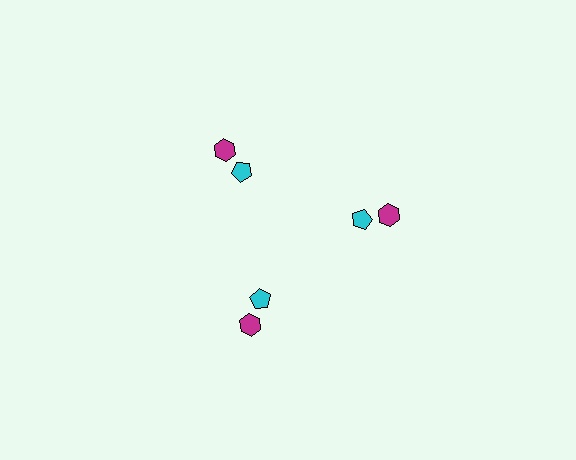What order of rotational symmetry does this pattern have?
This pattern has 3-fold rotational symmetry.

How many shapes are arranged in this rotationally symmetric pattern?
There are 6 shapes, arranged in 3 groups of 2.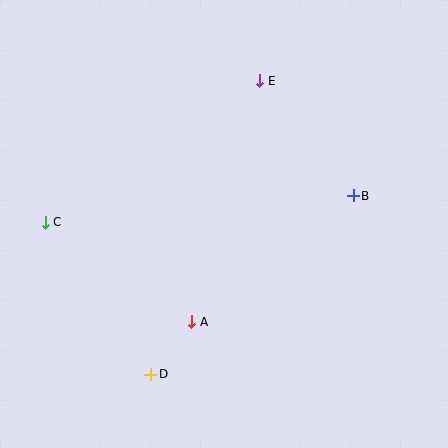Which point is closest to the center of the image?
Point A at (192, 322) is closest to the center.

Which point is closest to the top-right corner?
Point E is closest to the top-right corner.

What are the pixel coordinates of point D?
Point D is at (151, 374).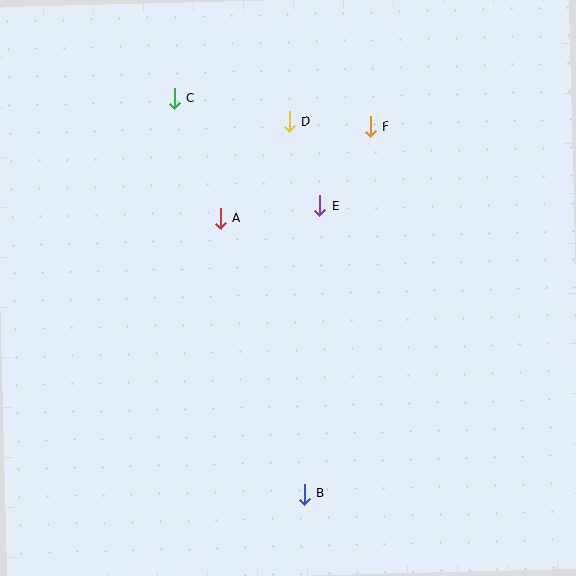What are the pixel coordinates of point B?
Point B is at (304, 494).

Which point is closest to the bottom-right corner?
Point B is closest to the bottom-right corner.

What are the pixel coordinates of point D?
Point D is at (289, 122).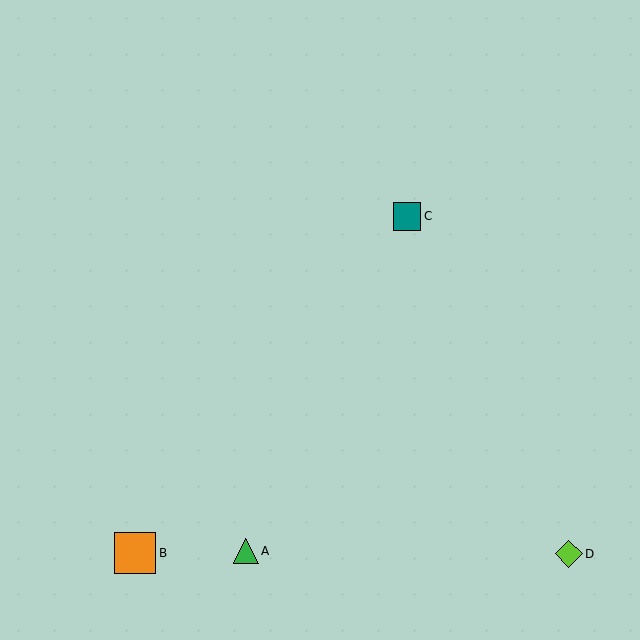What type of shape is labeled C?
Shape C is a teal square.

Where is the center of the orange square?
The center of the orange square is at (135, 553).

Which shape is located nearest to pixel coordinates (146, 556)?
The orange square (labeled B) at (135, 553) is nearest to that location.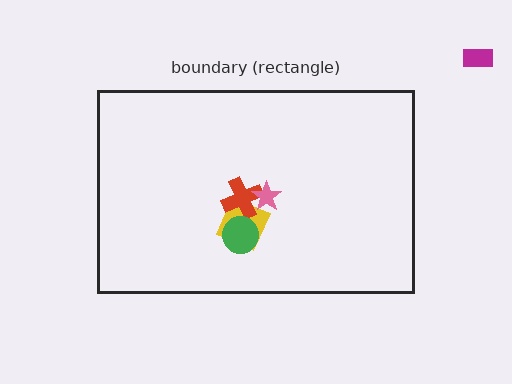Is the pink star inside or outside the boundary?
Inside.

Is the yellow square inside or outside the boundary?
Inside.